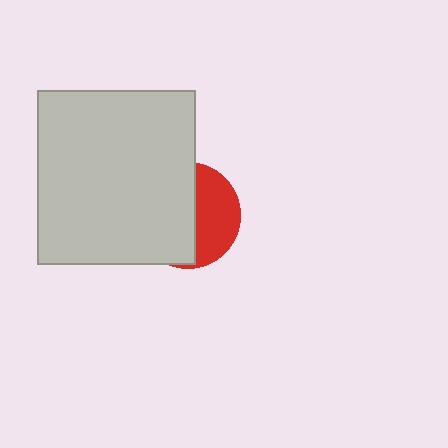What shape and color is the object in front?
The object in front is a light gray rectangle.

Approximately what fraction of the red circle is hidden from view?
Roughly 58% of the red circle is hidden behind the light gray rectangle.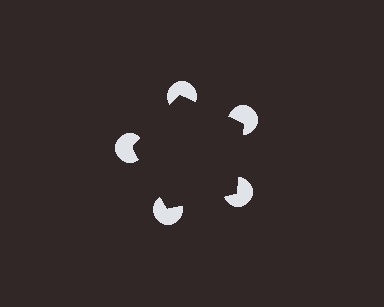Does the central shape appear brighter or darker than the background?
It typically appears slightly darker than the background, even though no actual brightness change is drawn.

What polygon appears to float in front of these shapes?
An illusory pentagon — its edges are inferred from the aligned wedge cuts in the pac-man discs, not physically drawn.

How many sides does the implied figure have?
5 sides.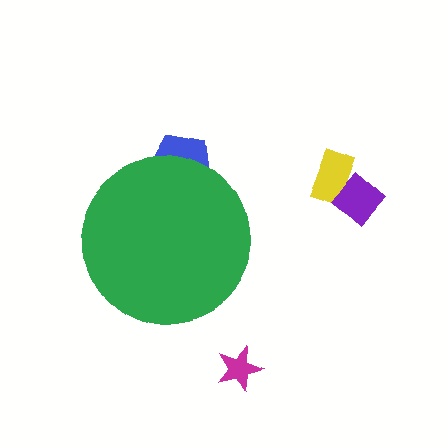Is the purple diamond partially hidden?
No, the purple diamond is fully visible.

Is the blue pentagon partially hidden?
Yes, the blue pentagon is partially hidden behind the green circle.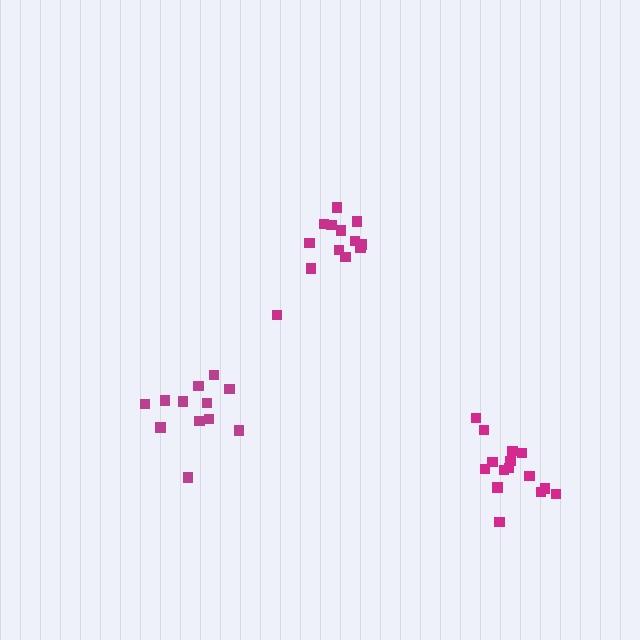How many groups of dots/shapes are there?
There are 3 groups.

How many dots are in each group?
Group 1: 12 dots, Group 2: 15 dots, Group 3: 13 dots (40 total).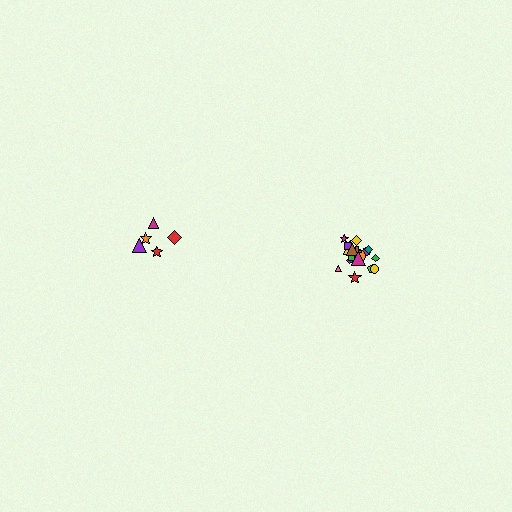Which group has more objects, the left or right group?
The right group.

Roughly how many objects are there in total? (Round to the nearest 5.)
Roughly 25 objects in total.